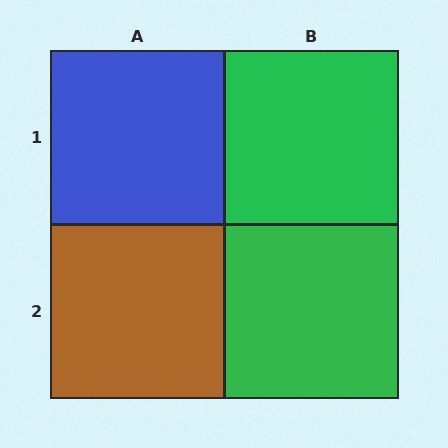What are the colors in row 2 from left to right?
Brown, green.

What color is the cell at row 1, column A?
Blue.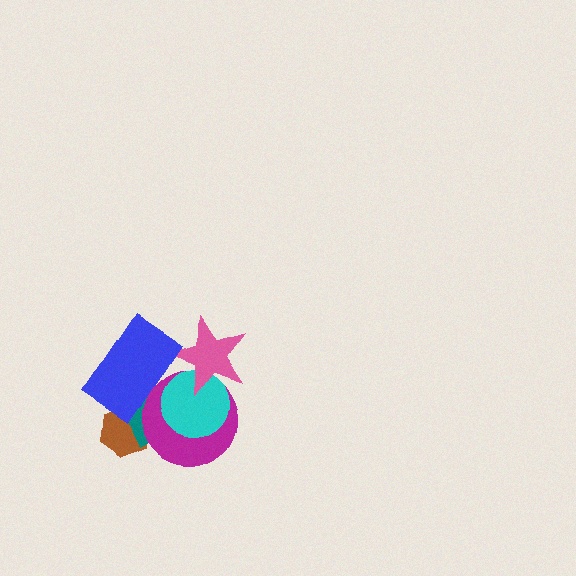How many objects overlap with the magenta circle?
5 objects overlap with the magenta circle.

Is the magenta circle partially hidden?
Yes, it is partially covered by another shape.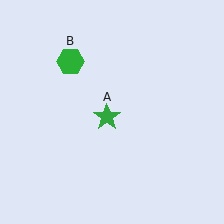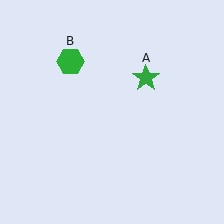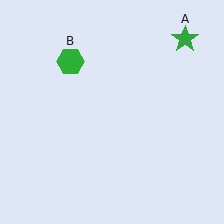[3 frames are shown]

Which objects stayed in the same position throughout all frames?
Green hexagon (object B) remained stationary.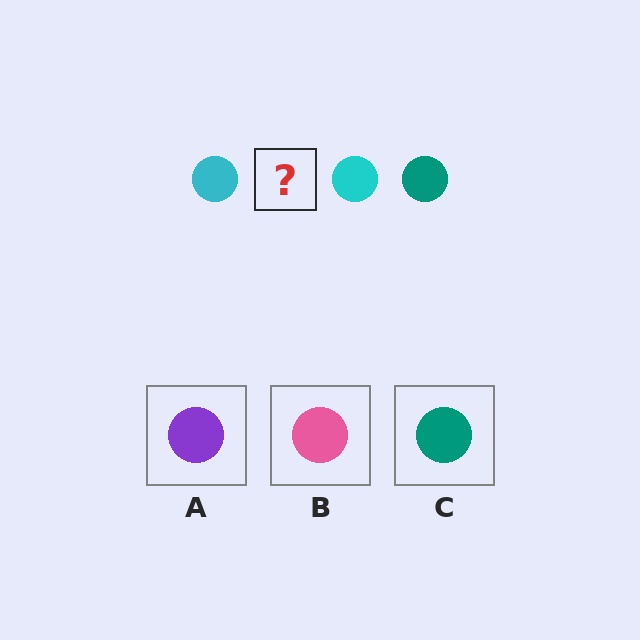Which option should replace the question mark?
Option C.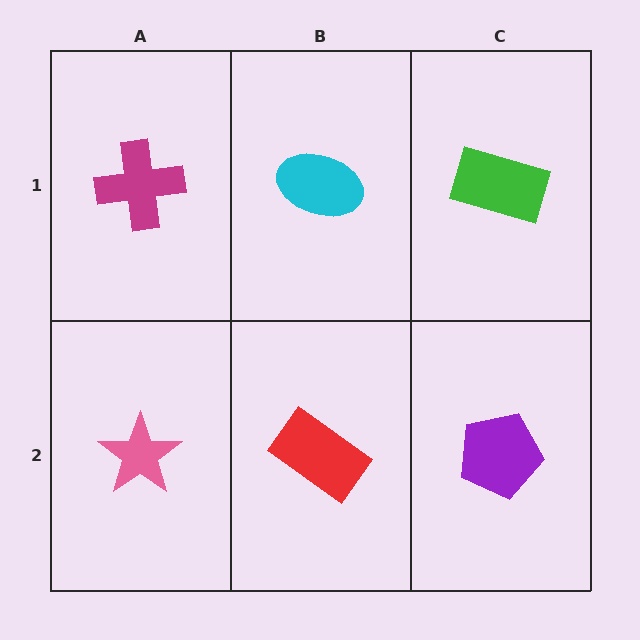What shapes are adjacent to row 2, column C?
A green rectangle (row 1, column C), a red rectangle (row 2, column B).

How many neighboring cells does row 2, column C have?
2.